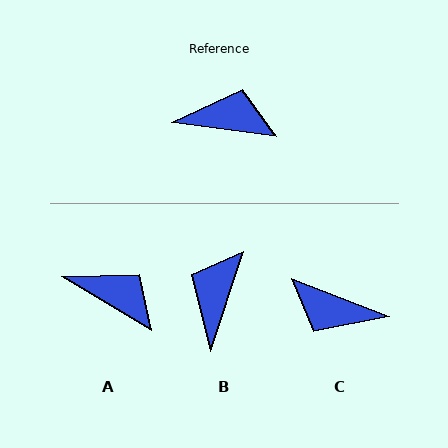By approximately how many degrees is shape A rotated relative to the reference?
Approximately 23 degrees clockwise.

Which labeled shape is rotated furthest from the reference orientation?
C, about 167 degrees away.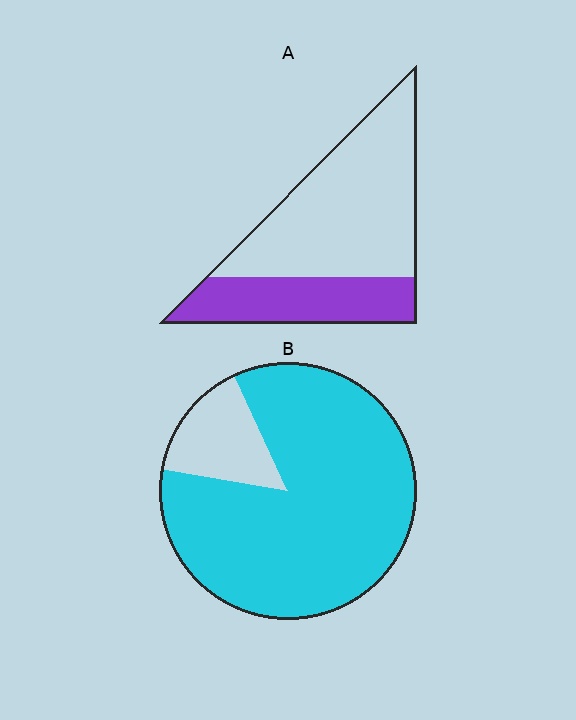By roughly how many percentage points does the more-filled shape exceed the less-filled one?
By roughly 50 percentage points (B over A).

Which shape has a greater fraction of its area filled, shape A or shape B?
Shape B.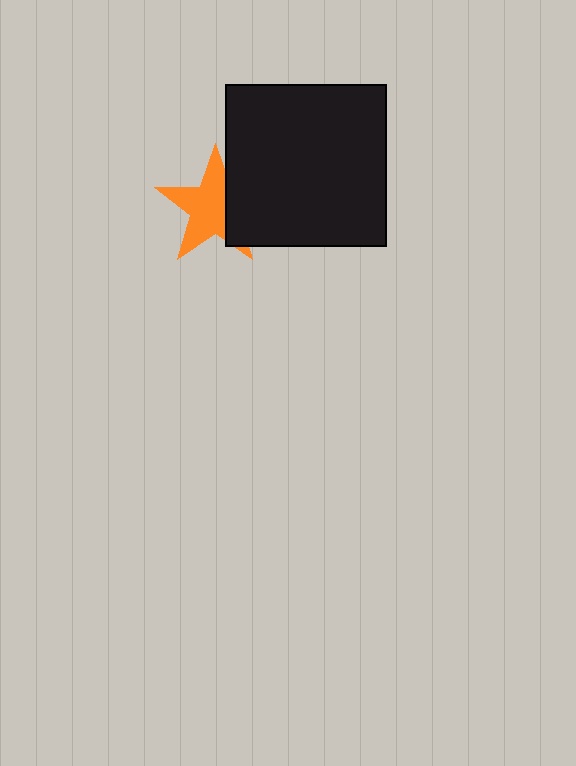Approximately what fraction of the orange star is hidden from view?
Roughly 31% of the orange star is hidden behind the black square.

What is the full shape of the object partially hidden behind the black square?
The partially hidden object is an orange star.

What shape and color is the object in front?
The object in front is a black square.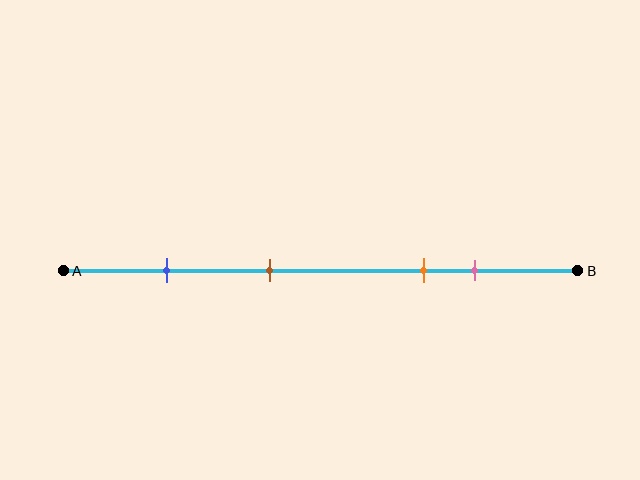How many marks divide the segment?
There are 4 marks dividing the segment.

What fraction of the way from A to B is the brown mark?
The brown mark is approximately 40% (0.4) of the way from A to B.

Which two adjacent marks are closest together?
The orange and pink marks are the closest adjacent pair.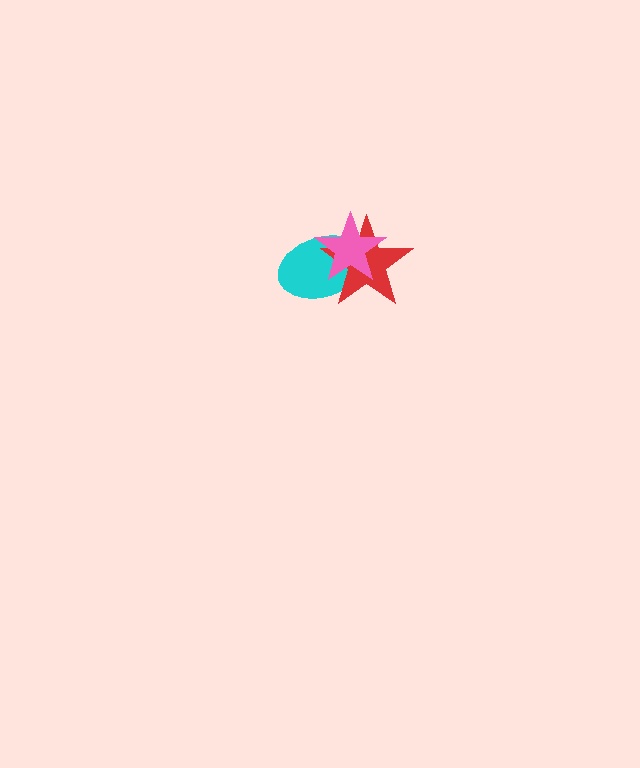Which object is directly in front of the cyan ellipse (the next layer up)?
The red star is directly in front of the cyan ellipse.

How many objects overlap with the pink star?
2 objects overlap with the pink star.